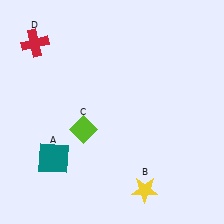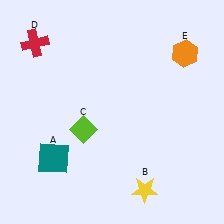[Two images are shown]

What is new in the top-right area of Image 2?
An orange hexagon (E) was added in the top-right area of Image 2.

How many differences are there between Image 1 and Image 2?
There is 1 difference between the two images.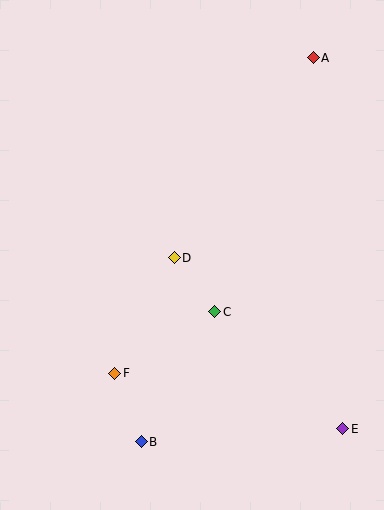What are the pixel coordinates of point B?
Point B is at (141, 442).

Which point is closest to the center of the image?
Point D at (174, 258) is closest to the center.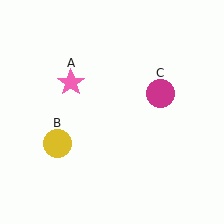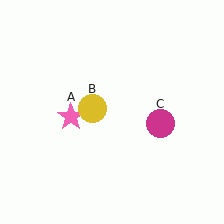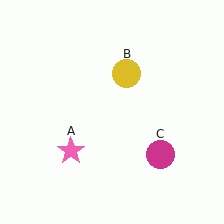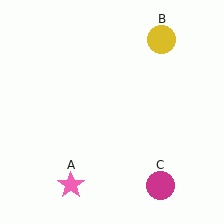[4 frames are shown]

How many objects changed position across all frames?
3 objects changed position: pink star (object A), yellow circle (object B), magenta circle (object C).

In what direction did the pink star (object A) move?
The pink star (object A) moved down.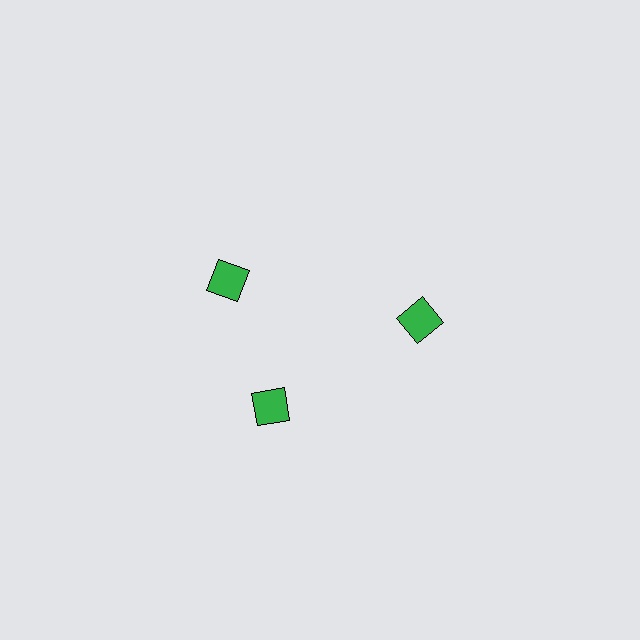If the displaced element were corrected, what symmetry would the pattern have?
It would have 3-fold rotational symmetry — the pattern would map onto itself every 120 degrees.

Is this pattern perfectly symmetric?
No. The 3 green squares are arranged in a ring, but one element near the 11 o'clock position is rotated out of alignment along the ring, breaking the 3-fold rotational symmetry.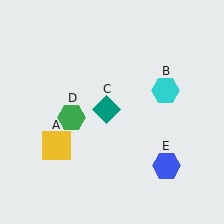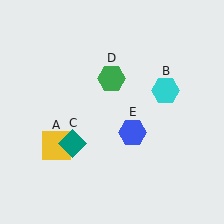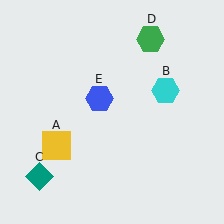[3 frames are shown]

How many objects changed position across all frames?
3 objects changed position: teal diamond (object C), green hexagon (object D), blue hexagon (object E).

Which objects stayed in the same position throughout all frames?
Yellow square (object A) and cyan hexagon (object B) remained stationary.